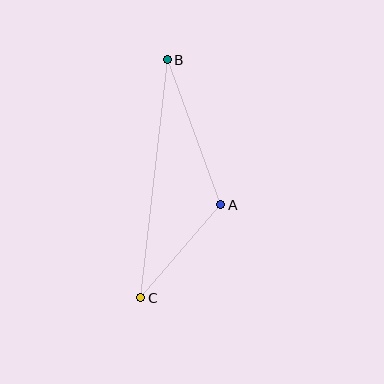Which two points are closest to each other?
Points A and C are closest to each other.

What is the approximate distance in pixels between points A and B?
The distance between A and B is approximately 154 pixels.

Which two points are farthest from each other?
Points B and C are farthest from each other.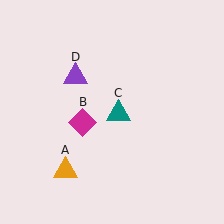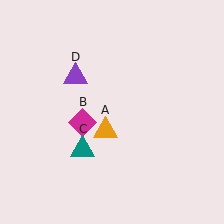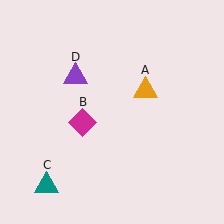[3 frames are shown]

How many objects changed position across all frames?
2 objects changed position: orange triangle (object A), teal triangle (object C).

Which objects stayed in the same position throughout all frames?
Magenta diamond (object B) and purple triangle (object D) remained stationary.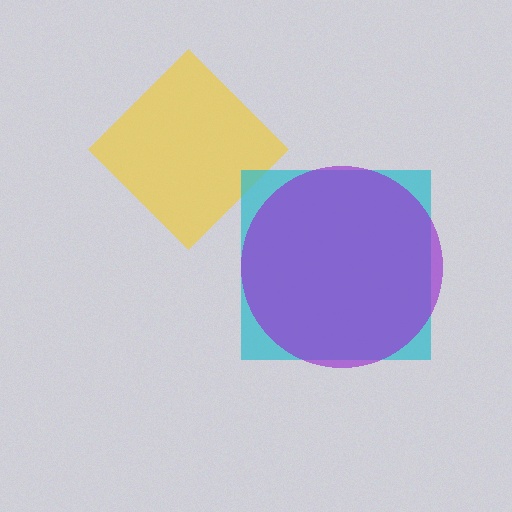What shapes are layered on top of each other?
The layered shapes are: a yellow diamond, a cyan square, a purple circle.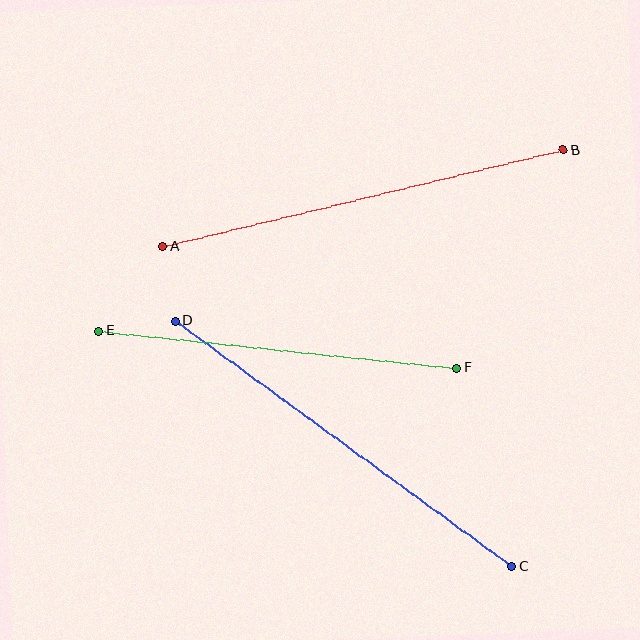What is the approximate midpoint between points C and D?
The midpoint is at approximately (343, 444) pixels.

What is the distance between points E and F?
The distance is approximately 360 pixels.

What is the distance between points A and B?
The distance is approximately 412 pixels.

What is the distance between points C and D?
The distance is approximately 416 pixels.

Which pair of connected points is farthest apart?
Points C and D are farthest apart.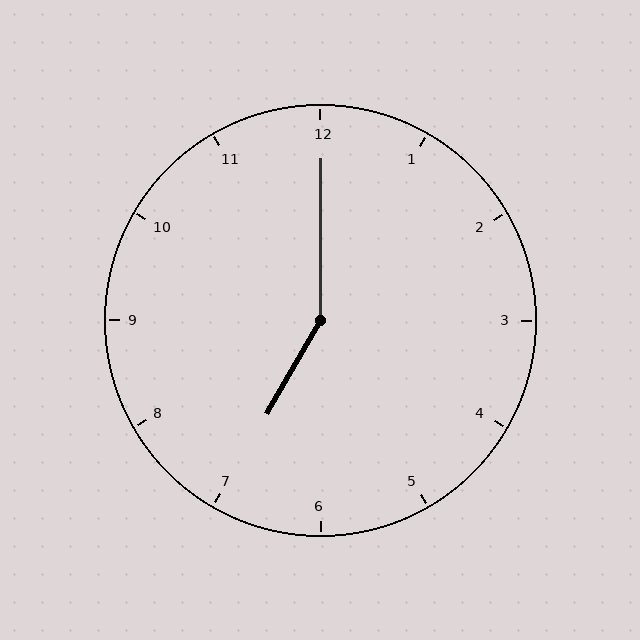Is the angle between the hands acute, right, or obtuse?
It is obtuse.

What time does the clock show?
7:00.